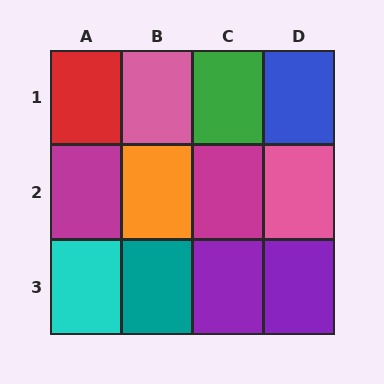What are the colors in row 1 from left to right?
Red, pink, green, blue.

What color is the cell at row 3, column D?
Purple.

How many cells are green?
1 cell is green.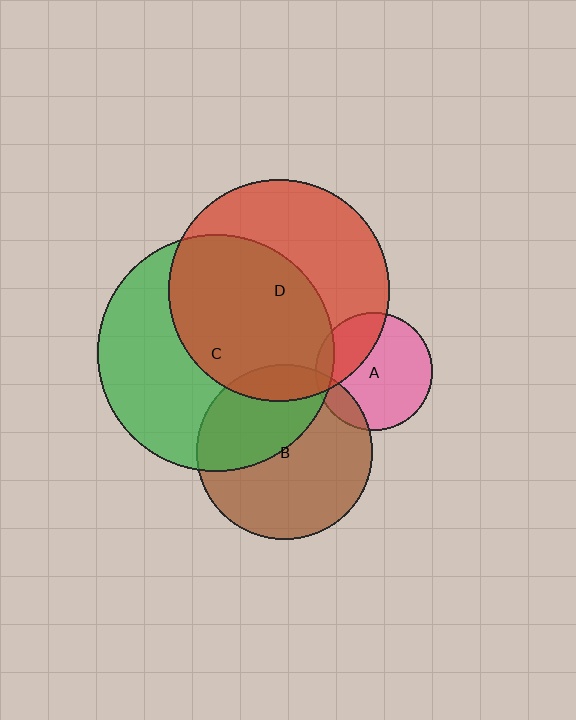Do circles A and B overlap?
Yes.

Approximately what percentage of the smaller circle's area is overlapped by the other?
Approximately 15%.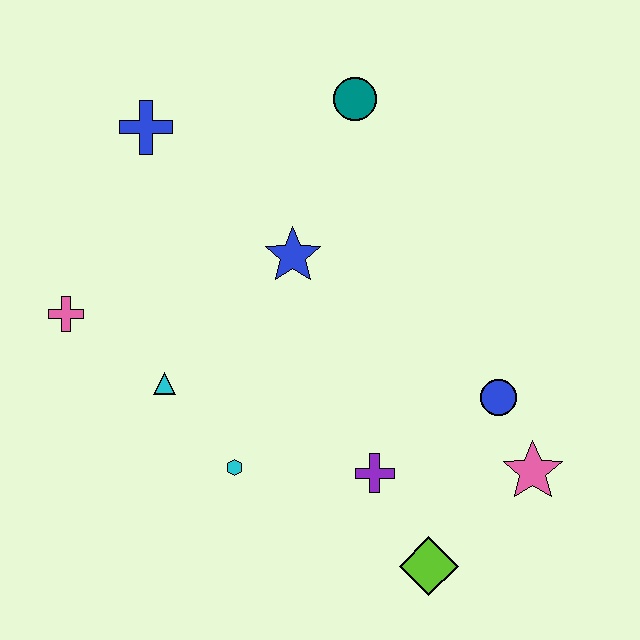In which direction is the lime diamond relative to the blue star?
The lime diamond is below the blue star.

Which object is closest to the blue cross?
The blue star is closest to the blue cross.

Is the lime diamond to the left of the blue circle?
Yes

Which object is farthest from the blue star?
The lime diamond is farthest from the blue star.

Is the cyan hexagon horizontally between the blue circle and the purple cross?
No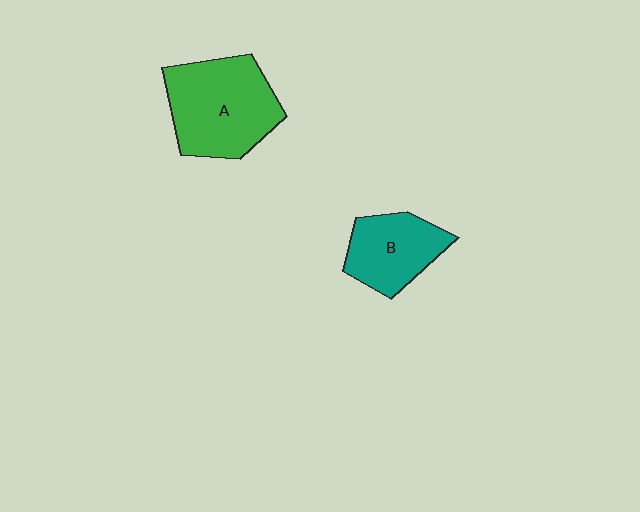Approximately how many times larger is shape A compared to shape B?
Approximately 1.5 times.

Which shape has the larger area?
Shape A (green).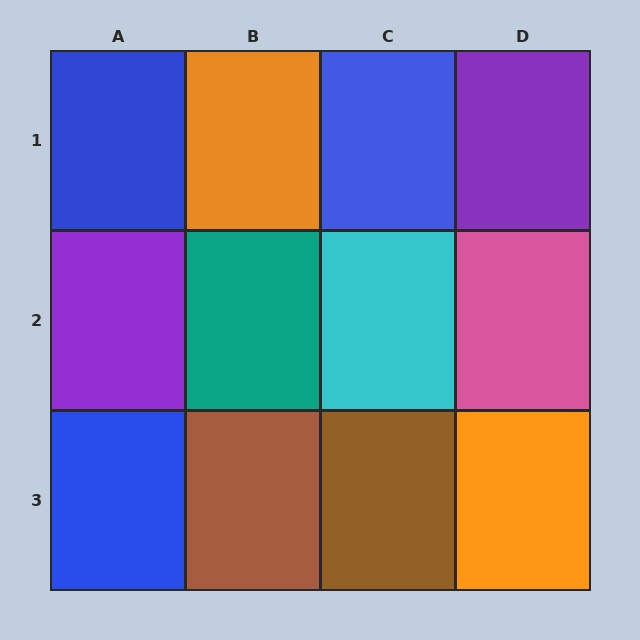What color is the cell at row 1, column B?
Orange.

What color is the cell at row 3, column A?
Blue.